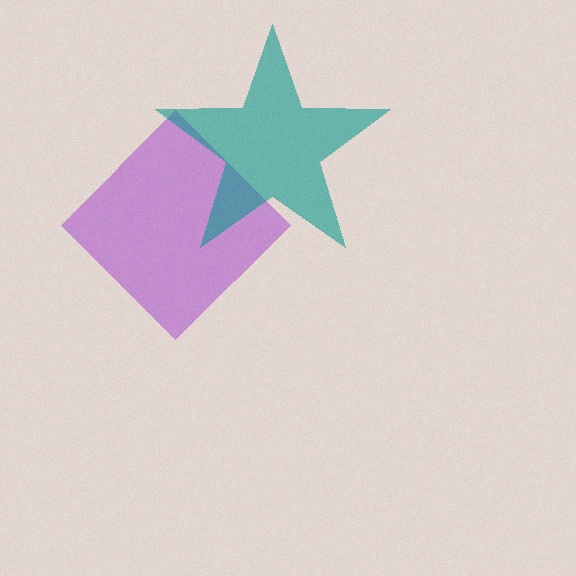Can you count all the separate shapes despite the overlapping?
Yes, there are 2 separate shapes.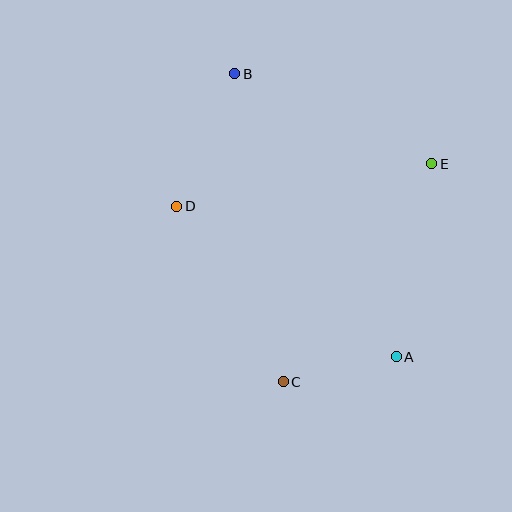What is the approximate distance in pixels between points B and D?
The distance between B and D is approximately 145 pixels.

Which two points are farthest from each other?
Points A and B are farthest from each other.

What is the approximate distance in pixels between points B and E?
The distance between B and E is approximately 216 pixels.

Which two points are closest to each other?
Points A and C are closest to each other.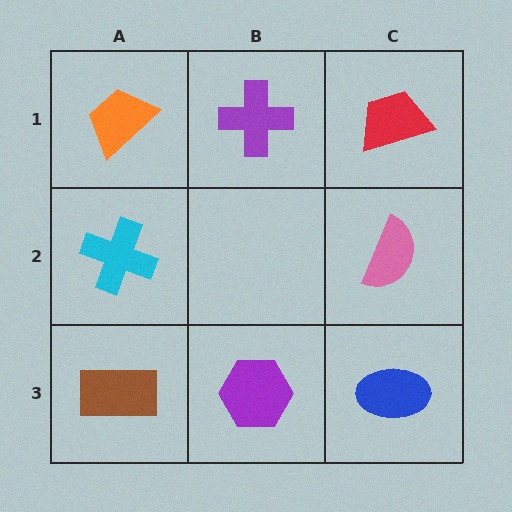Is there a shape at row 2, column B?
No, that cell is empty.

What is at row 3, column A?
A brown rectangle.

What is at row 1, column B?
A purple cross.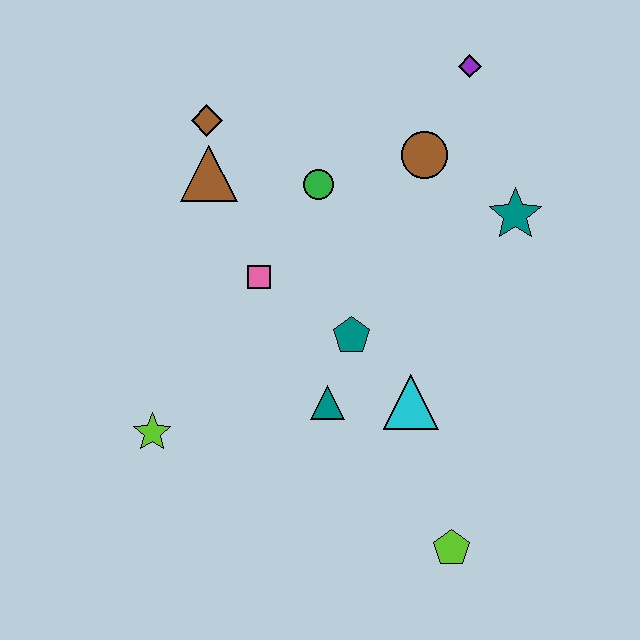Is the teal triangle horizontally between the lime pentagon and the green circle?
Yes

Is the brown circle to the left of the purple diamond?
Yes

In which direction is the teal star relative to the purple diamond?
The teal star is below the purple diamond.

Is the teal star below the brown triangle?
Yes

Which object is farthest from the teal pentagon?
The purple diamond is farthest from the teal pentagon.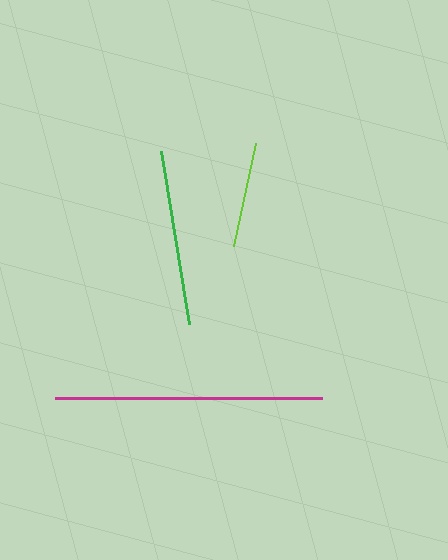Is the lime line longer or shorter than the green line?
The green line is longer than the lime line.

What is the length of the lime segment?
The lime segment is approximately 105 pixels long.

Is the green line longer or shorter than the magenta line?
The magenta line is longer than the green line.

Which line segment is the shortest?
The lime line is the shortest at approximately 105 pixels.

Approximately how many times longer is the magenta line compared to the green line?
The magenta line is approximately 1.5 times the length of the green line.